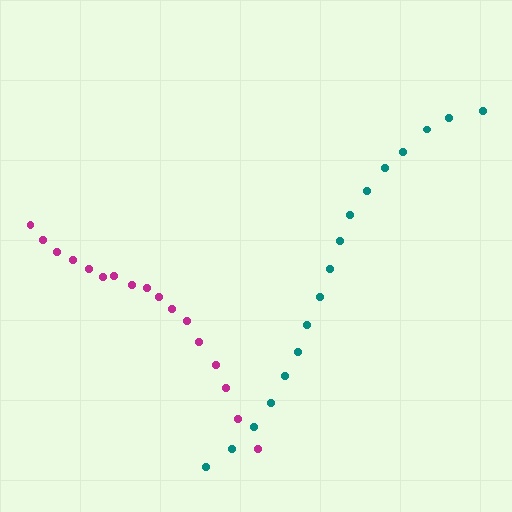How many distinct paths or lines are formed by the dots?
There are 2 distinct paths.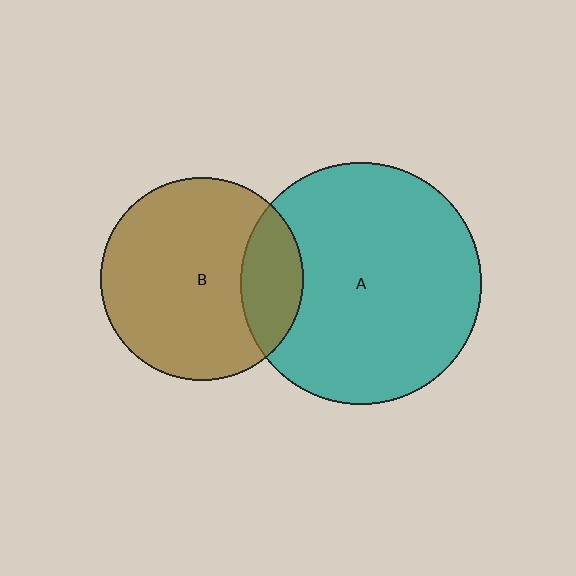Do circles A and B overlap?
Yes.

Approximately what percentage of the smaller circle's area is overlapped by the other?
Approximately 20%.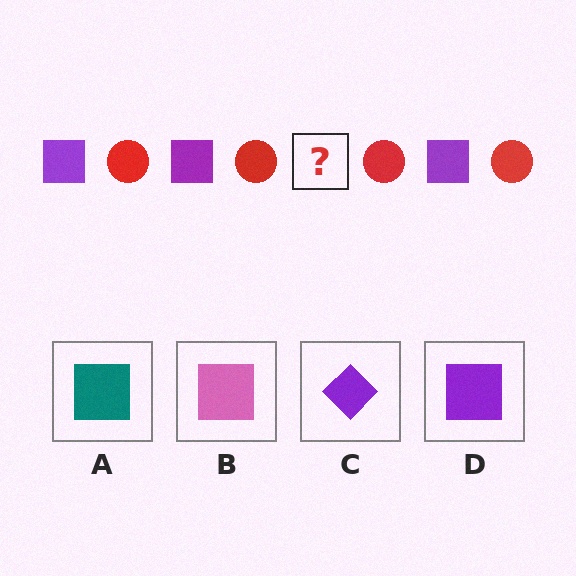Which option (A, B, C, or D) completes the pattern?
D.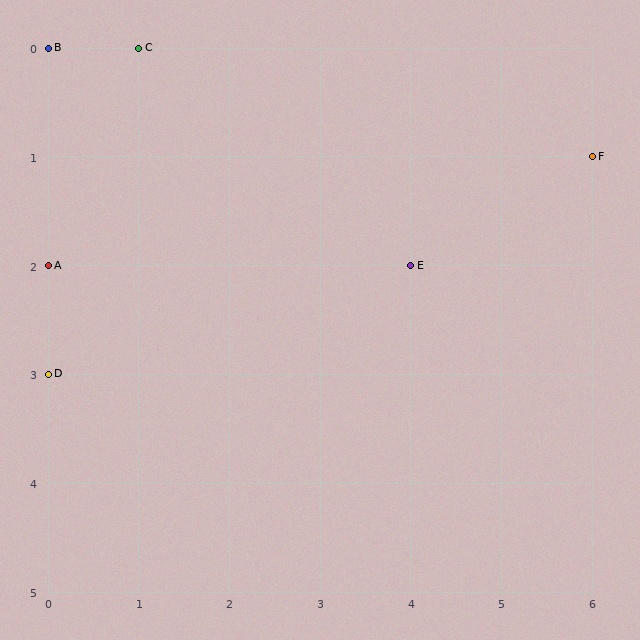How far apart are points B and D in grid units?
Points B and D are 3 rows apart.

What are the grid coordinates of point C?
Point C is at grid coordinates (1, 0).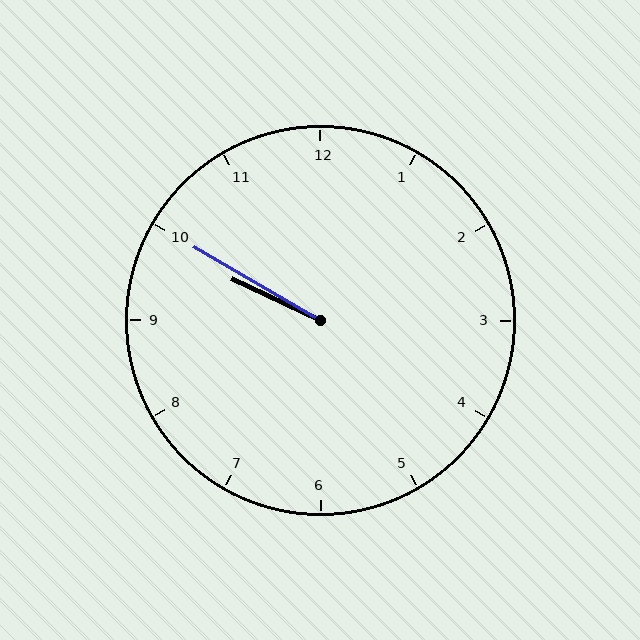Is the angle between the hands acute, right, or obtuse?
It is acute.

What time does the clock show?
9:50.